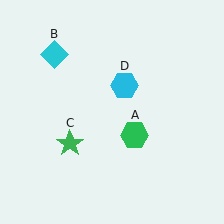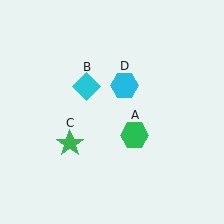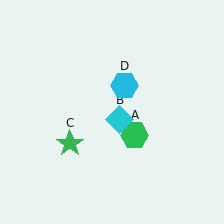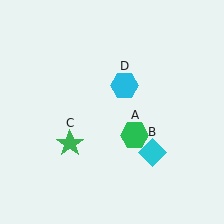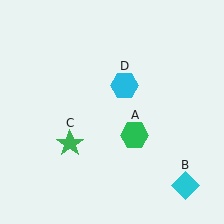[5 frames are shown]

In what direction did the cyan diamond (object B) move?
The cyan diamond (object B) moved down and to the right.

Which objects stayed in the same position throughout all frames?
Green hexagon (object A) and green star (object C) and cyan hexagon (object D) remained stationary.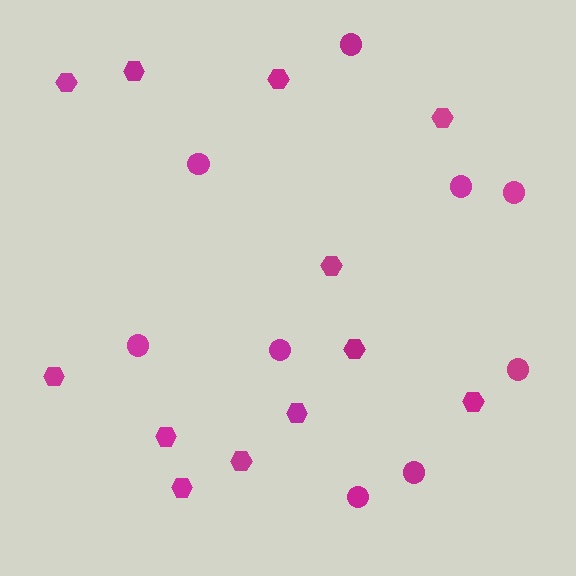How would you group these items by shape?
There are 2 groups: one group of hexagons (12) and one group of circles (9).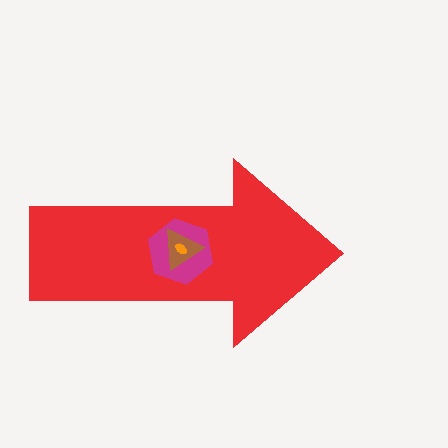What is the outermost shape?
The red arrow.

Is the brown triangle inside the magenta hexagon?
Yes.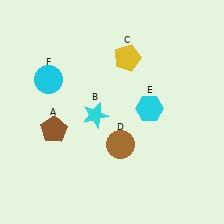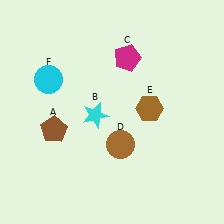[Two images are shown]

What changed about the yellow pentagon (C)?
In Image 1, C is yellow. In Image 2, it changed to magenta.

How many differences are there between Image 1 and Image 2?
There are 2 differences between the two images.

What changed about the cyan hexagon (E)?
In Image 1, E is cyan. In Image 2, it changed to brown.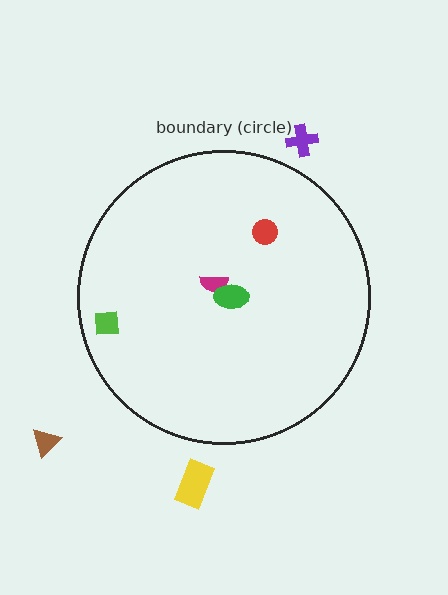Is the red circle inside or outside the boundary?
Inside.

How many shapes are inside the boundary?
4 inside, 3 outside.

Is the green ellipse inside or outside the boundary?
Inside.